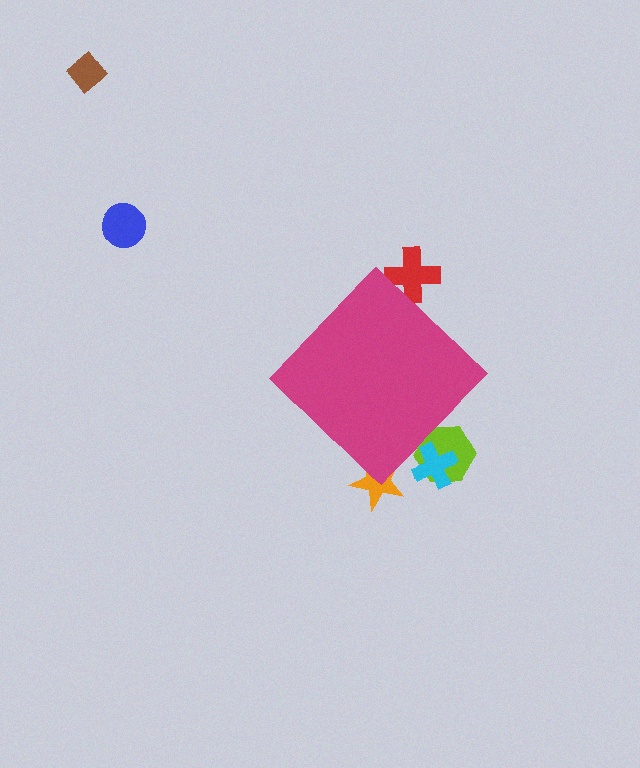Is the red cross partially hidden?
Yes, the red cross is partially hidden behind the magenta diamond.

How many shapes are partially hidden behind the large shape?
4 shapes are partially hidden.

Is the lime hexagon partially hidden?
Yes, the lime hexagon is partially hidden behind the magenta diamond.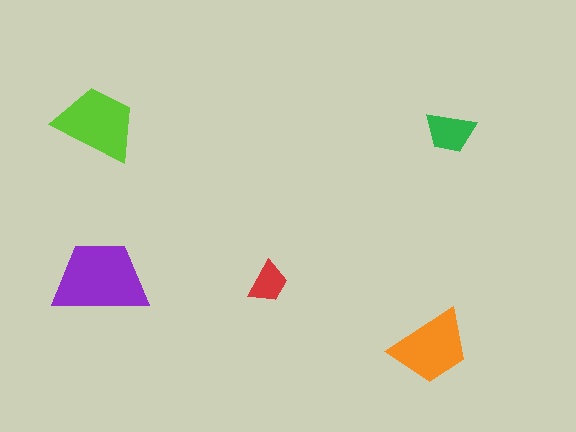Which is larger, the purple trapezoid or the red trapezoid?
The purple one.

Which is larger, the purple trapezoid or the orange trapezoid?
The purple one.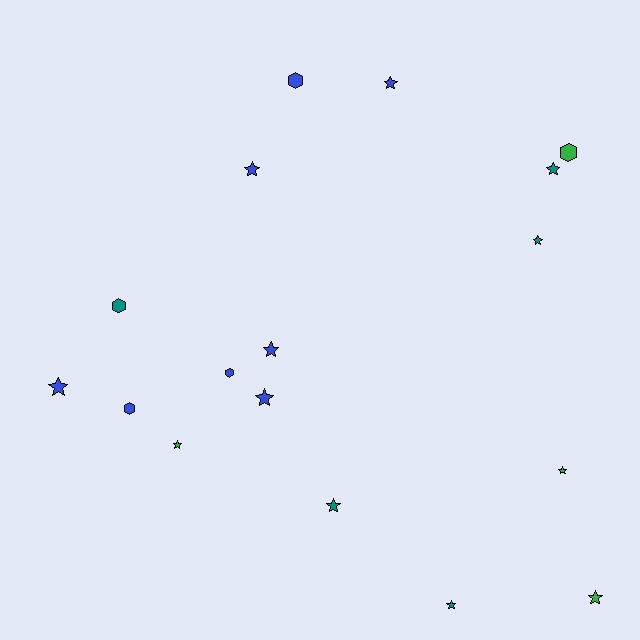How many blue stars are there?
There are 5 blue stars.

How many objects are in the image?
There are 17 objects.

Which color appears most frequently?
Blue, with 8 objects.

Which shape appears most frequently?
Star, with 12 objects.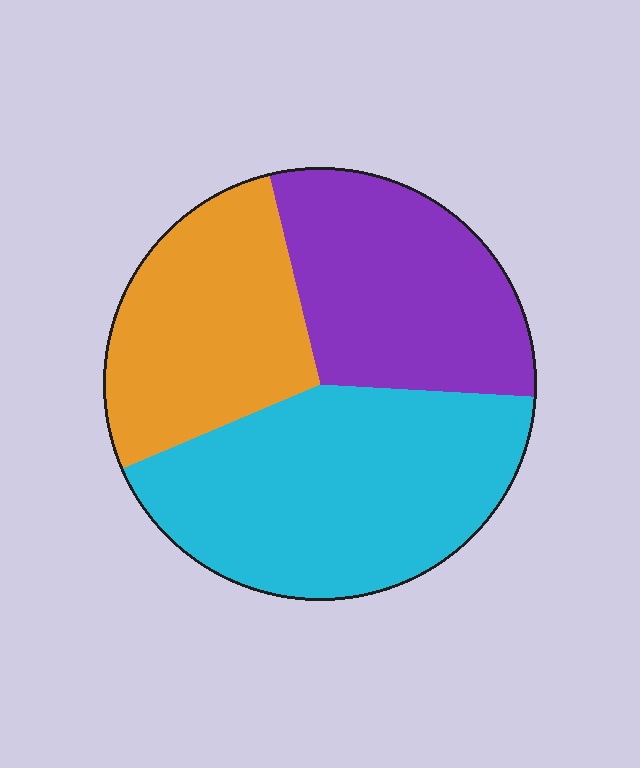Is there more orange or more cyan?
Cyan.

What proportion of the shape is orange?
Orange covers around 30% of the shape.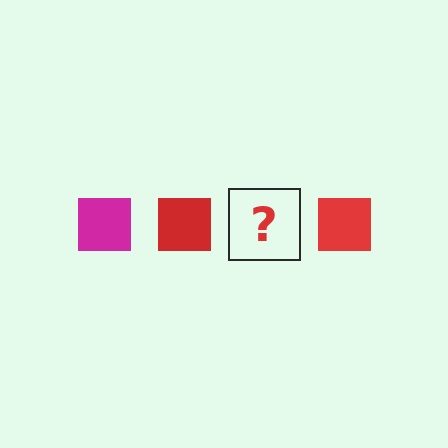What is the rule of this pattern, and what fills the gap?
The rule is that the pattern cycles through magenta, red squares. The gap should be filled with a magenta square.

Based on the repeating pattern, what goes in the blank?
The blank should be a magenta square.